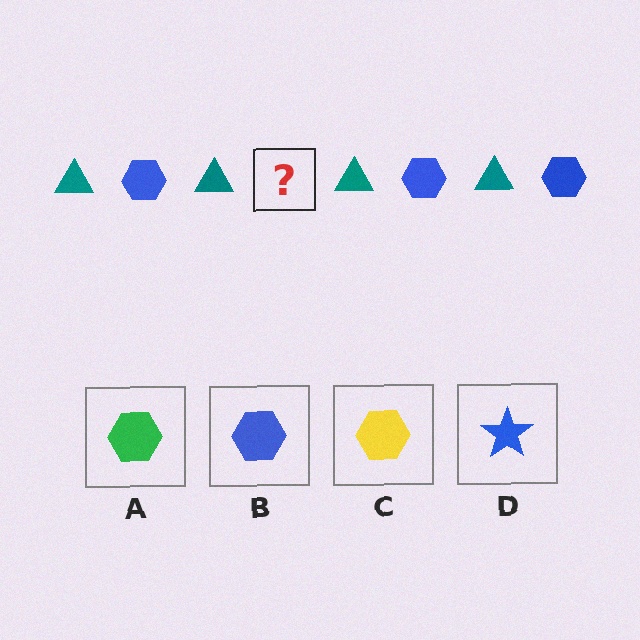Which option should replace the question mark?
Option B.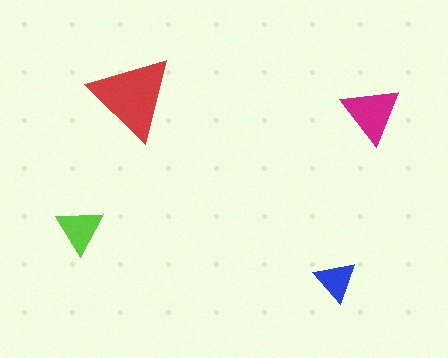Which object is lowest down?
The blue triangle is bottommost.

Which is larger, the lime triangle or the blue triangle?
The lime one.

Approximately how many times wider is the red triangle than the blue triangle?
About 2 times wider.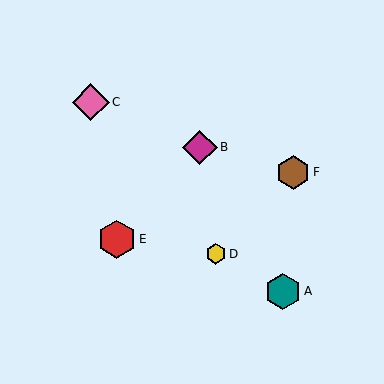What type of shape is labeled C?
Shape C is a pink diamond.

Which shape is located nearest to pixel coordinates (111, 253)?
The red hexagon (labeled E) at (117, 239) is nearest to that location.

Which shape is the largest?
The red hexagon (labeled E) is the largest.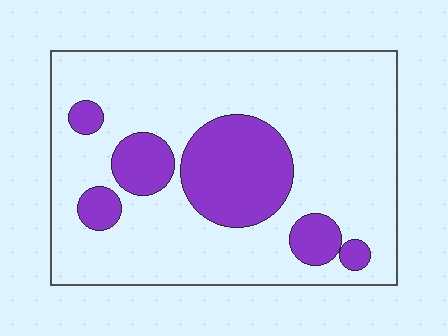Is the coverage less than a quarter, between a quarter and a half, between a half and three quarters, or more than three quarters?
Less than a quarter.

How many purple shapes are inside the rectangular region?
6.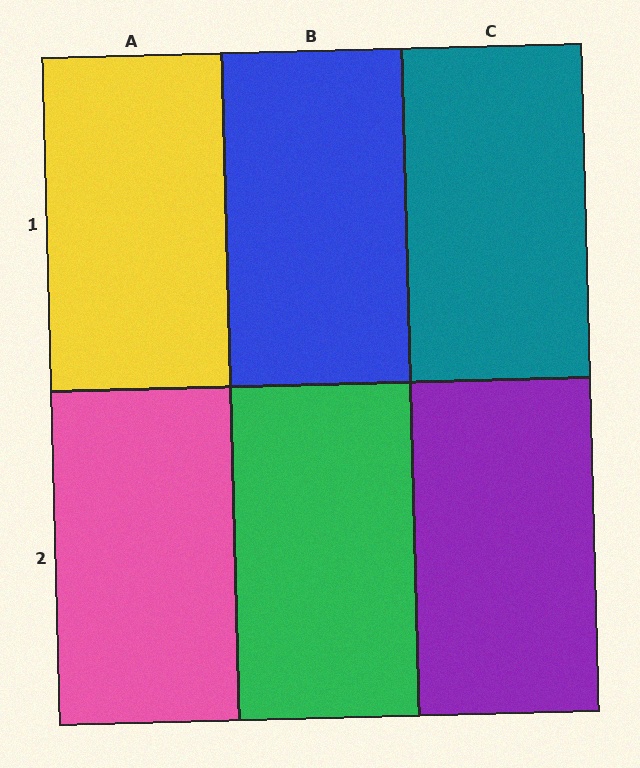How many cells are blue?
1 cell is blue.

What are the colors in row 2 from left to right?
Pink, green, purple.